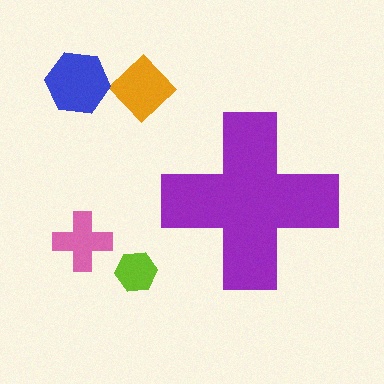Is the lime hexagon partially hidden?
No, the lime hexagon is fully visible.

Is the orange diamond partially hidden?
No, the orange diamond is fully visible.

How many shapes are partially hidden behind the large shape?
0 shapes are partially hidden.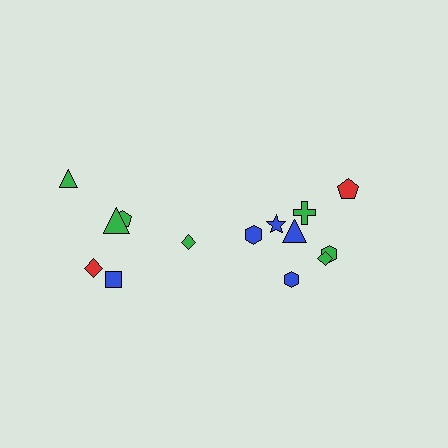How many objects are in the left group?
There are 6 objects.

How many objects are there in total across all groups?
There are 14 objects.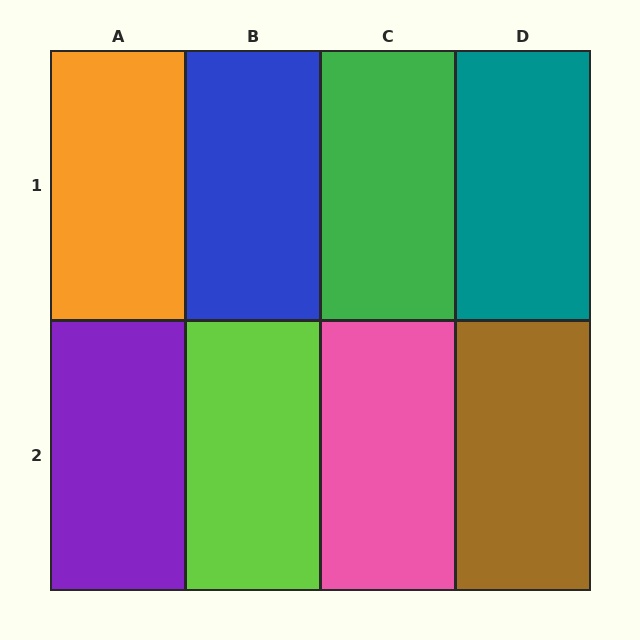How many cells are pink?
1 cell is pink.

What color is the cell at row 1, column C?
Green.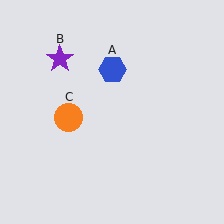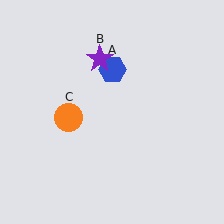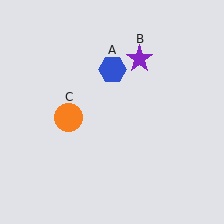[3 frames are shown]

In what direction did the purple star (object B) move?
The purple star (object B) moved right.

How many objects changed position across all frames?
1 object changed position: purple star (object B).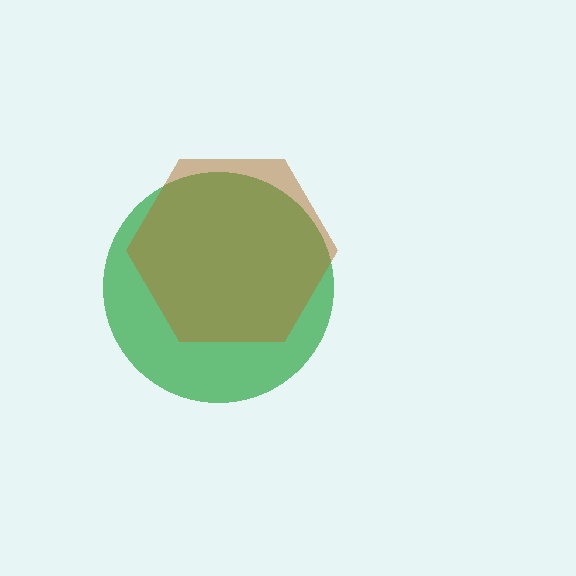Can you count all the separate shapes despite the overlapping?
Yes, there are 2 separate shapes.